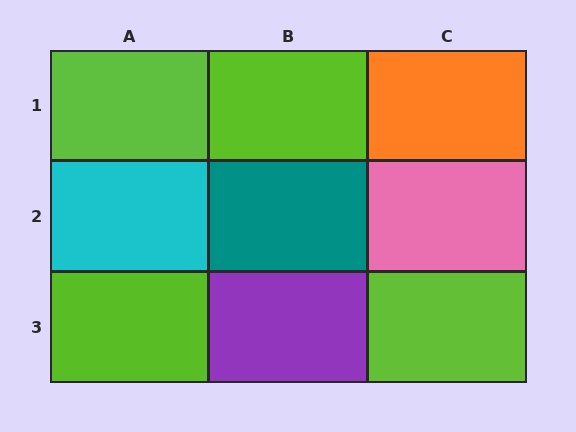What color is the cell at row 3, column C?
Lime.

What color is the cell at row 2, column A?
Cyan.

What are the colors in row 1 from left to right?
Lime, lime, orange.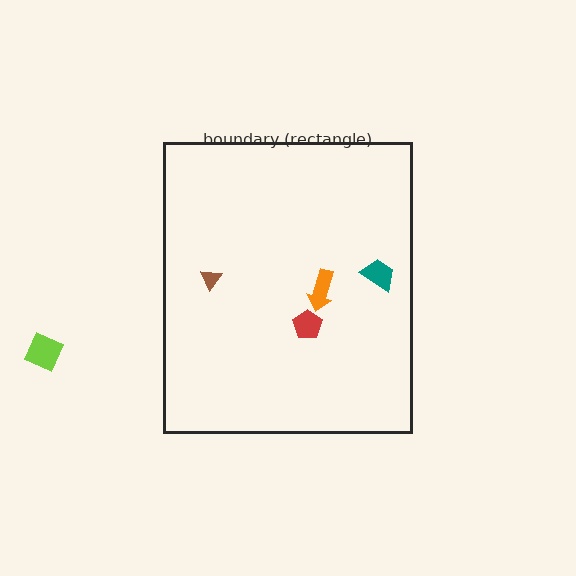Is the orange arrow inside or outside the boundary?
Inside.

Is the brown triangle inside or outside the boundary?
Inside.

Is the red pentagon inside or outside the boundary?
Inside.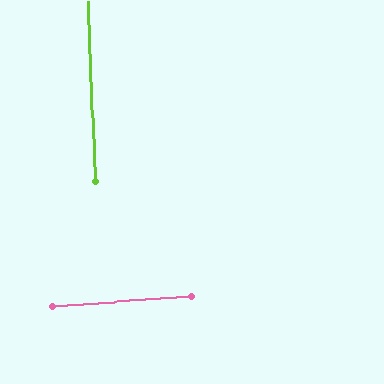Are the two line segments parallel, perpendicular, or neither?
Perpendicular — they meet at approximately 88°.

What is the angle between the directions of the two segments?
Approximately 88 degrees.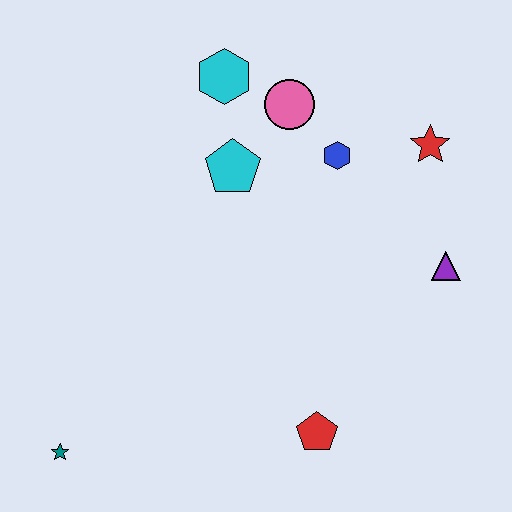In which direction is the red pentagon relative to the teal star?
The red pentagon is to the right of the teal star.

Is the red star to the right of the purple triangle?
No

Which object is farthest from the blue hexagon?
The teal star is farthest from the blue hexagon.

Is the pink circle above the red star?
Yes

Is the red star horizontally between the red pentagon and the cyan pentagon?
No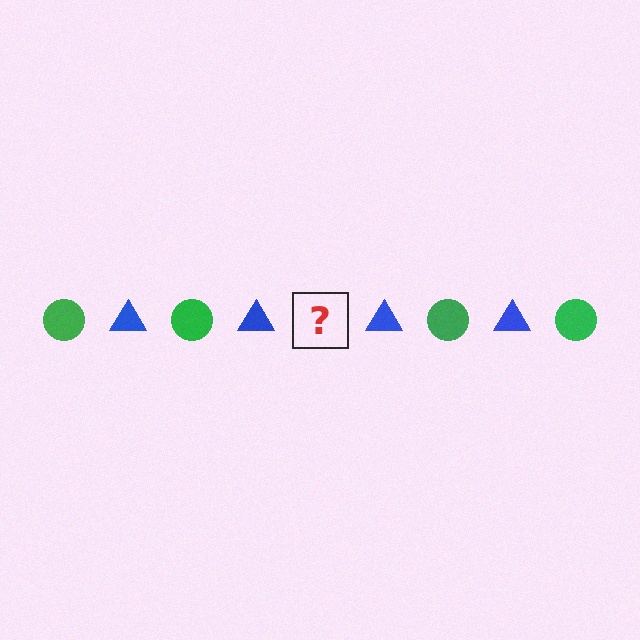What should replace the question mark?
The question mark should be replaced with a green circle.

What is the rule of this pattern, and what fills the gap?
The rule is that the pattern alternates between green circle and blue triangle. The gap should be filled with a green circle.